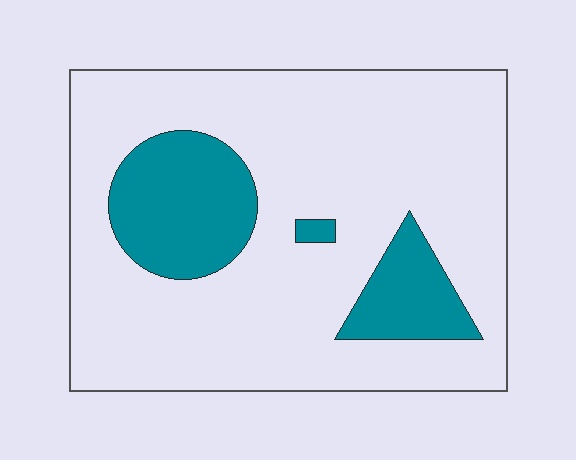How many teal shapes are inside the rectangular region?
3.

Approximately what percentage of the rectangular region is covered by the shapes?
Approximately 20%.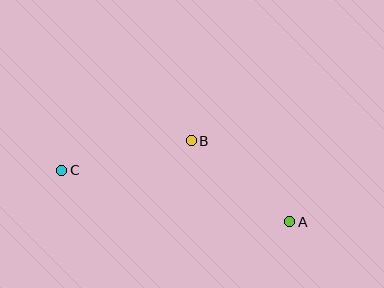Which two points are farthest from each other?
Points A and C are farthest from each other.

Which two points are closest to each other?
Points A and B are closest to each other.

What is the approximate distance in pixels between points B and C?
The distance between B and C is approximately 133 pixels.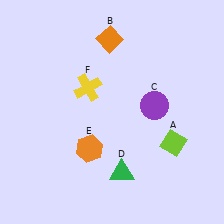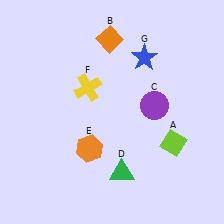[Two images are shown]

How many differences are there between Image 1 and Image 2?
There is 1 difference between the two images.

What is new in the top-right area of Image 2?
A blue star (G) was added in the top-right area of Image 2.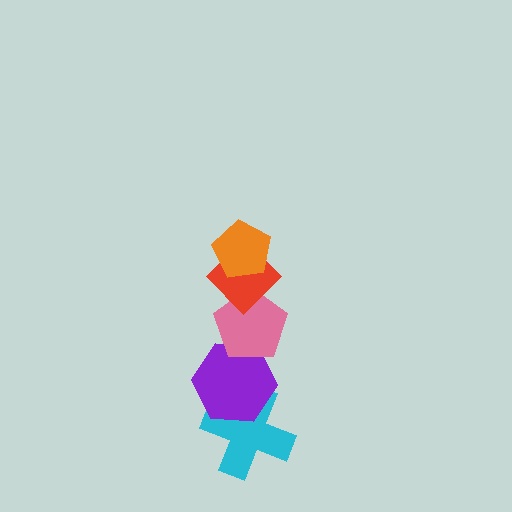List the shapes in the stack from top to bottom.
From top to bottom: the orange pentagon, the red diamond, the pink pentagon, the purple hexagon, the cyan cross.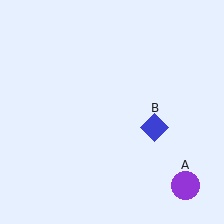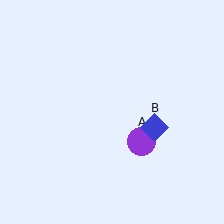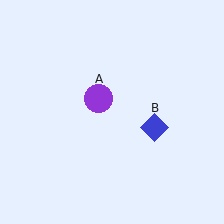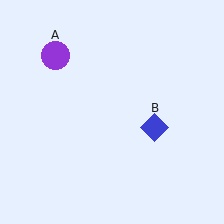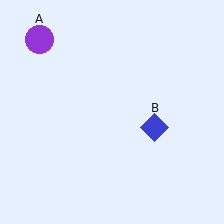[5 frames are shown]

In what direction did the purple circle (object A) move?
The purple circle (object A) moved up and to the left.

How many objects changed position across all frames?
1 object changed position: purple circle (object A).